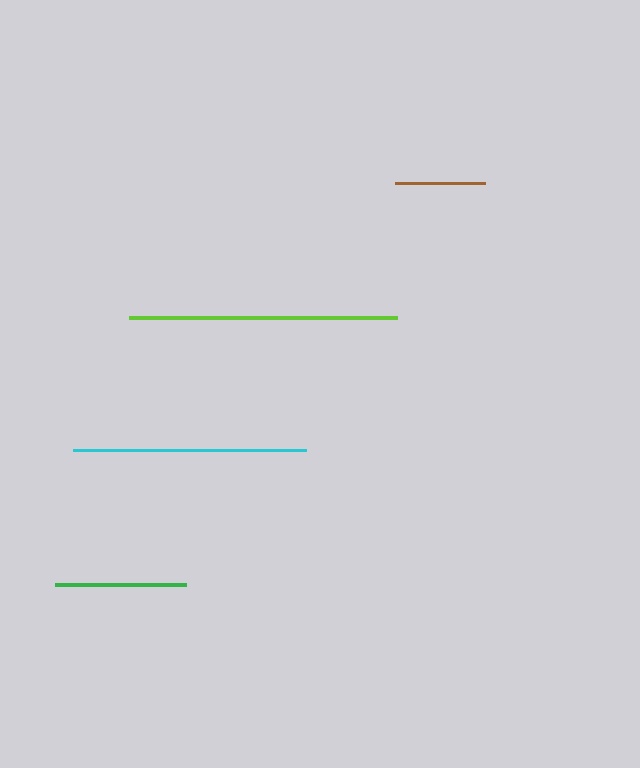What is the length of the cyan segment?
The cyan segment is approximately 233 pixels long.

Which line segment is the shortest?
The brown line is the shortest at approximately 91 pixels.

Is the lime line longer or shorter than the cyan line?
The lime line is longer than the cyan line.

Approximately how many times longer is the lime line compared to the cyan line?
The lime line is approximately 1.2 times the length of the cyan line.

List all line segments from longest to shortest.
From longest to shortest: lime, cyan, green, brown.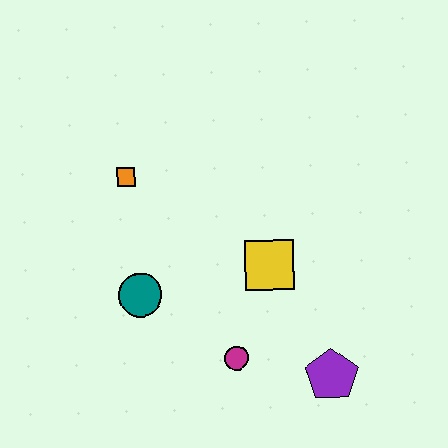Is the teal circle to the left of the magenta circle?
Yes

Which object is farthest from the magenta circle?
The orange square is farthest from the magenta circle.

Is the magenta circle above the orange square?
No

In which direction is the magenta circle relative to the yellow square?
The magenta circle is below the yellow square.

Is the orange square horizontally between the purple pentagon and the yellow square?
No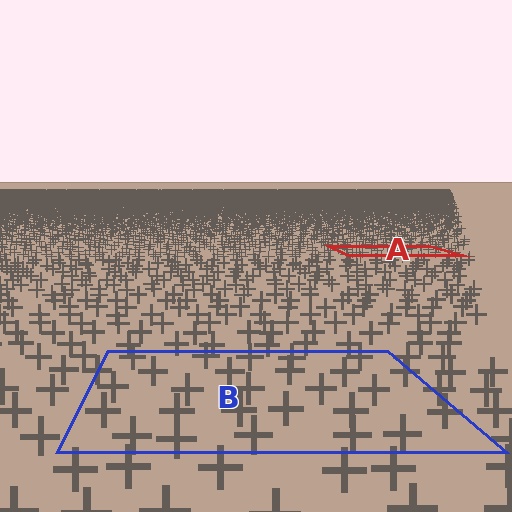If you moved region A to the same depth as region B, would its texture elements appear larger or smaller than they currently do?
They would appear larger. At a closer depth, the same texture elements are projected at a bigger on-screen size.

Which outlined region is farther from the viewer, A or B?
Region A is farther from the viewer — the texture elements inside it appear smaller and more densely packed.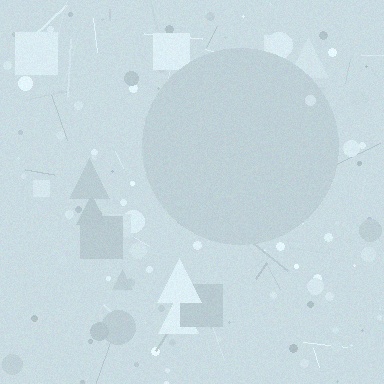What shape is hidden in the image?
A circle is hidden in the image.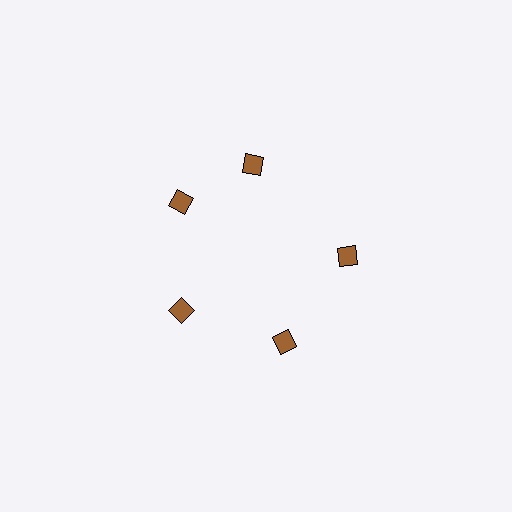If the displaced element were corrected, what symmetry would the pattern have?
It would have 5-fold rotational symmetry — the pattern would map onto itself every 72 degrees.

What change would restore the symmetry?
The symmetry would be restored by rotating it back into even spacing with its neighbors so that all 5 diamonds sit at equal angles and equal distance from the center.